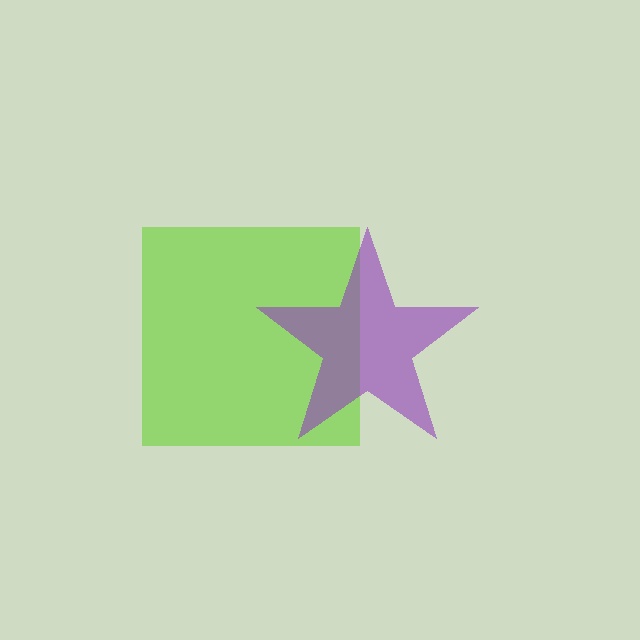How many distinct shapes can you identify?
There are 2 distinct shapes: a lime square, a purple star.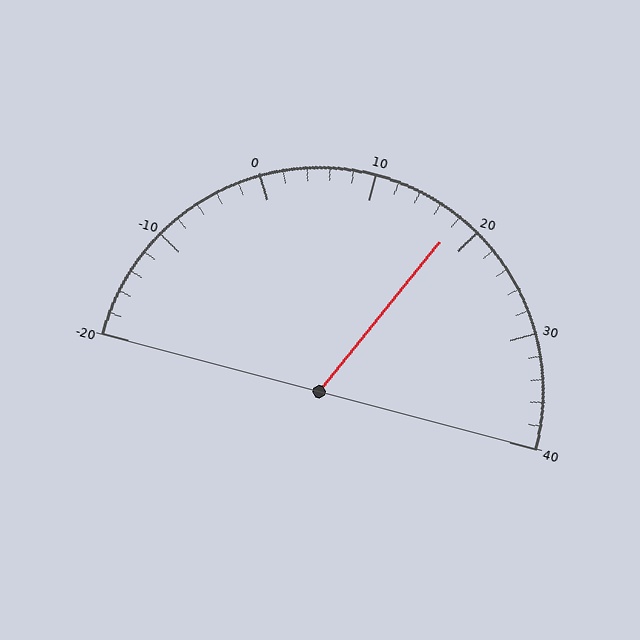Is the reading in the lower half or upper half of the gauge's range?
The reading is in the upper half of the range (-20 to 40).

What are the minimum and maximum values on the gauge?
The gauge ranges from -20 to 40.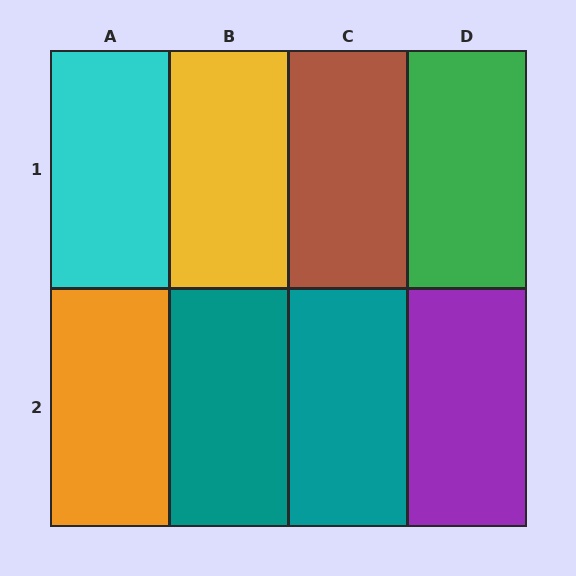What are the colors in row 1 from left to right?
Cyan, yellow, brown, green.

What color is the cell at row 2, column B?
Teal.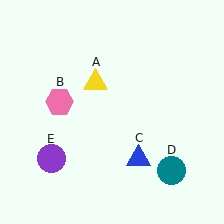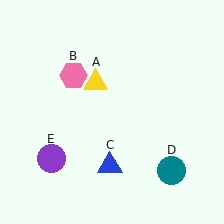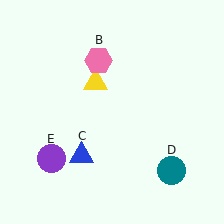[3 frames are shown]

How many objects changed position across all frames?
2 objects changed position: pink hexagon (object B), blue triangle (object C).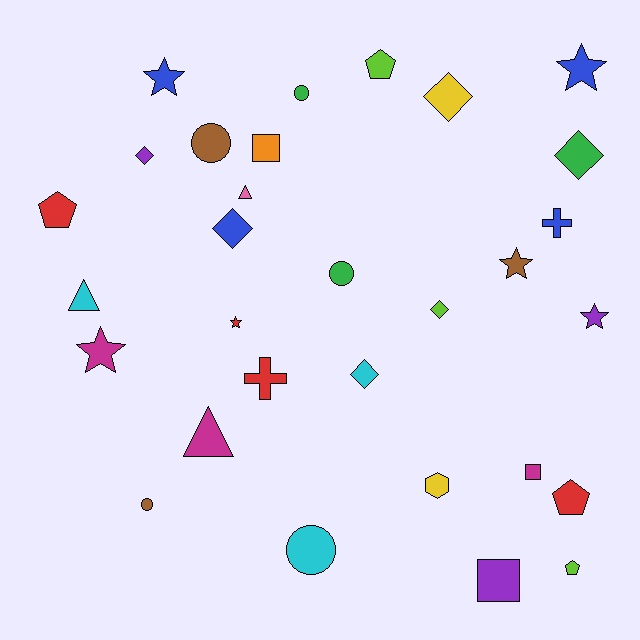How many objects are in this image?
There are 30 objects.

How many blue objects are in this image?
There are 4 blue objects.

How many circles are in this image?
There are 5 circles.